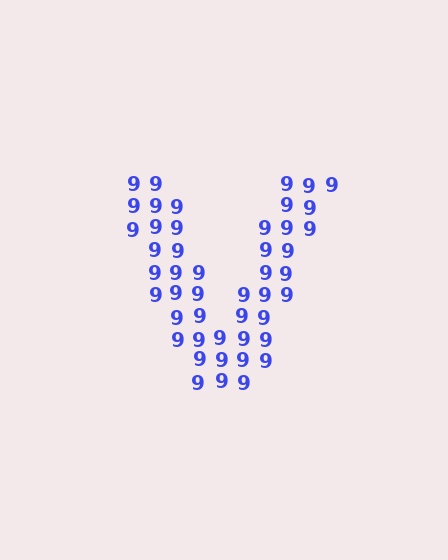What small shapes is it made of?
It is made of small digit 9's.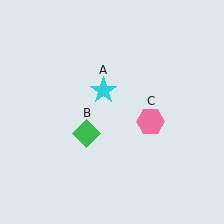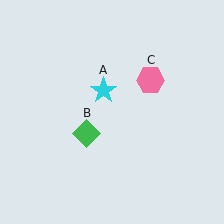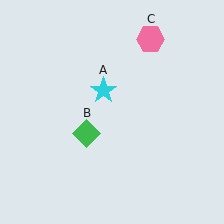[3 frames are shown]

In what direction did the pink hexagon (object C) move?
The pink hexagon (object C) moved up.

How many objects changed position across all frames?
1 object changed position: pink hexagon (object C).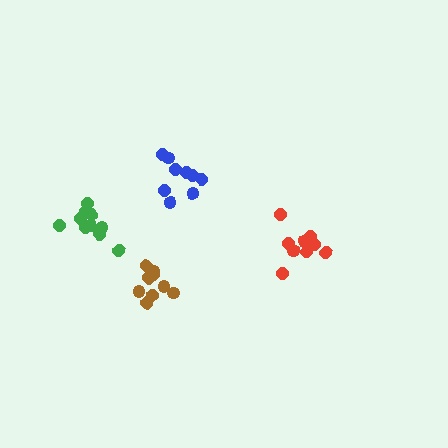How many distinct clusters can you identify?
There are 4 distinct clusters.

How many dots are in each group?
Group 1: 9 dots, Group 2: 10 dots, Group 3: 9 dots, Group 4: 9 dots (37 total).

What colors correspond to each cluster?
The clusters are colored: brown, green, red, blue.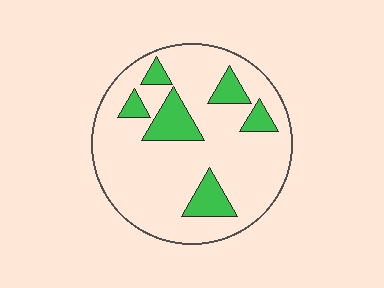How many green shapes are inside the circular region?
6.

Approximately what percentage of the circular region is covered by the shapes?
Approximately 20%.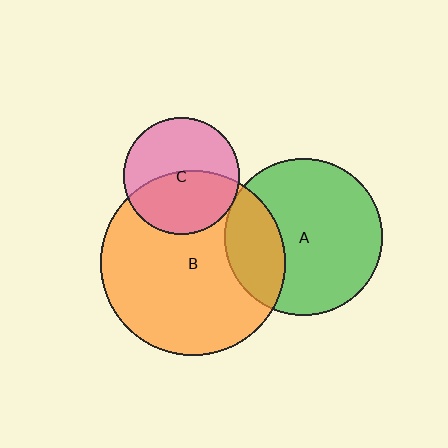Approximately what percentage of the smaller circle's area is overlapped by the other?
Approximately 25%.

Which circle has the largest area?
Circle B (orange).